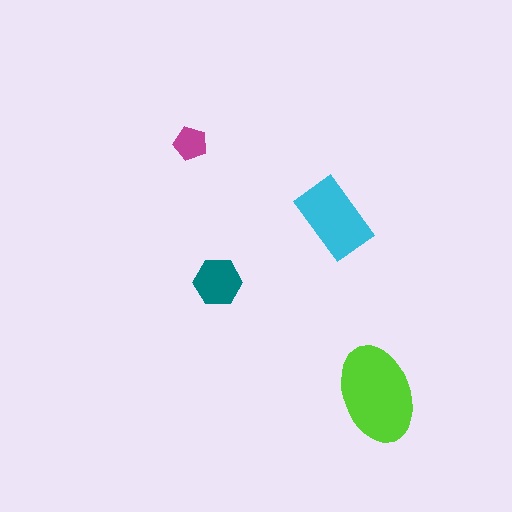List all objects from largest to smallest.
The lime ellipse, the cyan rectangle, the teal hexagon, the magenta pentagon.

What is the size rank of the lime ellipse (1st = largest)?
1st.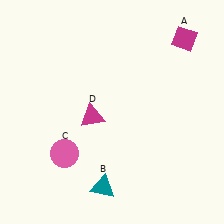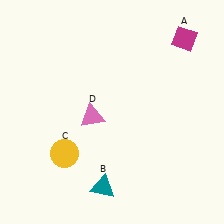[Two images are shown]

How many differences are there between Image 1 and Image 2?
There are 2 differences between the two images.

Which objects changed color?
C changed from pink to yellow. D changed from magenta to pink.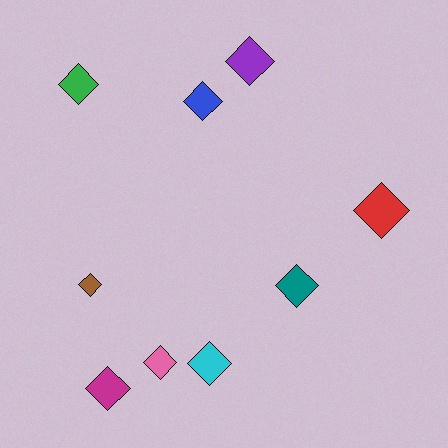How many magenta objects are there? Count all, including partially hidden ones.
There is 1 magenta object.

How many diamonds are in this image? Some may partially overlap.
There are 9 diamonds.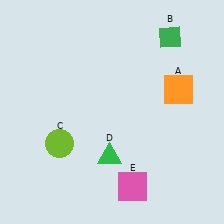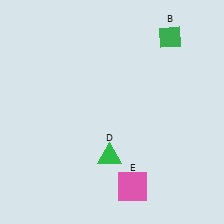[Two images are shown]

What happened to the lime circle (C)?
The lime circle (C) was removed in Image 2. It was in the bottom-left area of Image 1.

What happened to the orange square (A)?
The orange square (A) was removed in Image 2. It was in the top-right area of Image 1.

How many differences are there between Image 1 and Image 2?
There are 2 differences between the two images.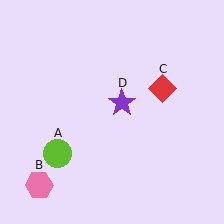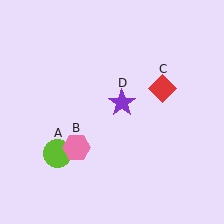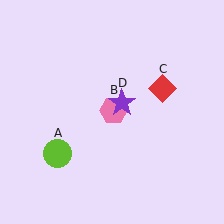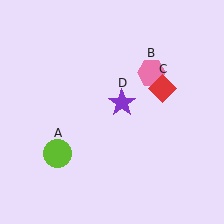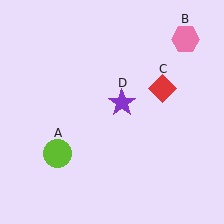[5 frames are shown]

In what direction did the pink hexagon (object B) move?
The pink hexagon (object B) moved up and to the right.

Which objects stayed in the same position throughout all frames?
Lime circle (object A) and red diamond (object C) and purple star (object D) remained stationary.